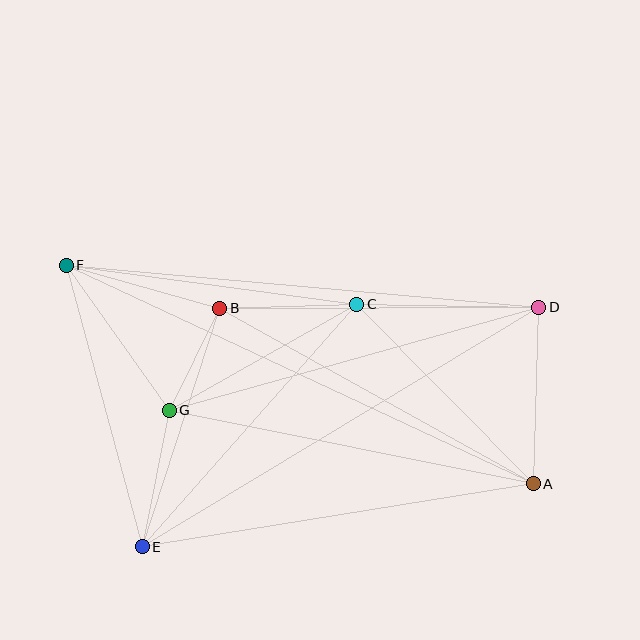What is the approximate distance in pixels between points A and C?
The distance between A and C is approximately 252 pixels.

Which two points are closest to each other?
Points B and G are closest to each other.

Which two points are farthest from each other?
Points A and F are farthest from each other.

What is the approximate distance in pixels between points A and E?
The distance between A and E is approximately 396 pixels.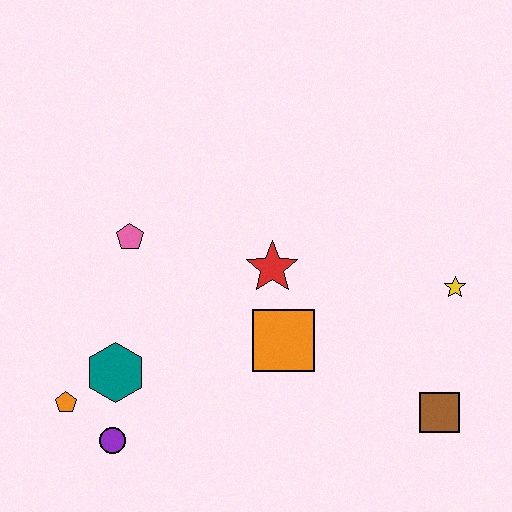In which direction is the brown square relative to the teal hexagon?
The brown square is to the right of the teal hexagon.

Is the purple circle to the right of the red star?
No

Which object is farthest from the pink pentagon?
The brown square is farthest from the pink pentagon.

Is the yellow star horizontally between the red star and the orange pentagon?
No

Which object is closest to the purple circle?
The orange pentagon is closest to the purple circle.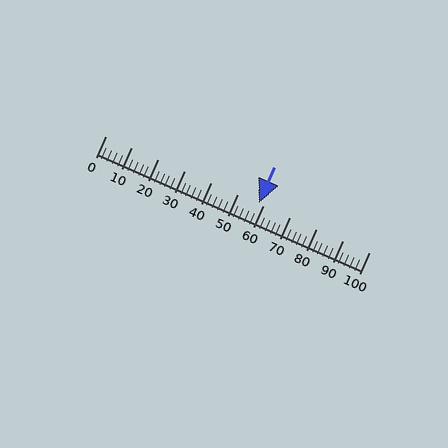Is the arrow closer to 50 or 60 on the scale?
The arrow is closer to 60.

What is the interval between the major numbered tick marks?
The major tick marks are spaced 10 units apart.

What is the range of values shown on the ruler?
The ruler shows values from 0 to 100.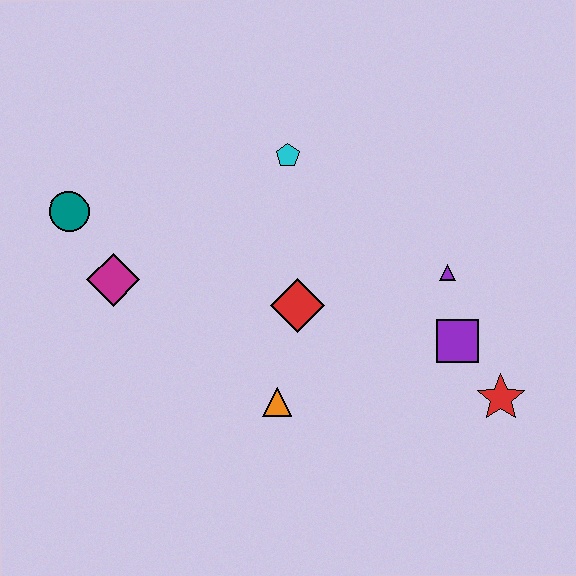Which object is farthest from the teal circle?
The red star is farthest from the teal circle.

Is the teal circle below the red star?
No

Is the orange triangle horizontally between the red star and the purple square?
No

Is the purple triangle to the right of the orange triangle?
Yes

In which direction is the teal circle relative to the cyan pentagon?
The teal circle is to the left of the cyan pentagon.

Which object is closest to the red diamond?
The orange triangle is closest to the red diamond.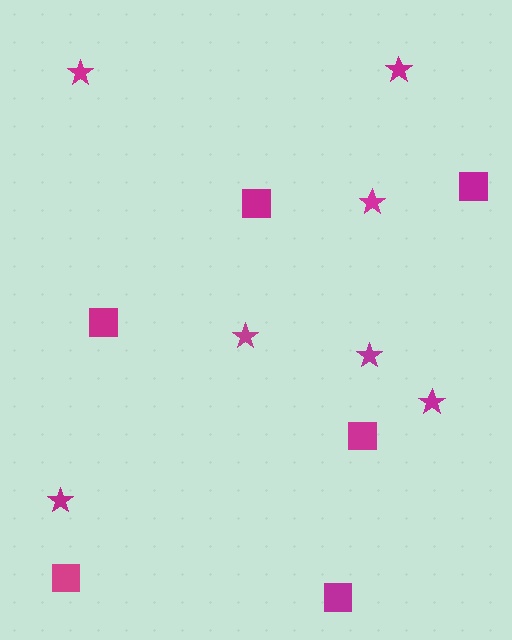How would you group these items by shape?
There are 2 groups: one group of stars (7) and one group of squares (6).